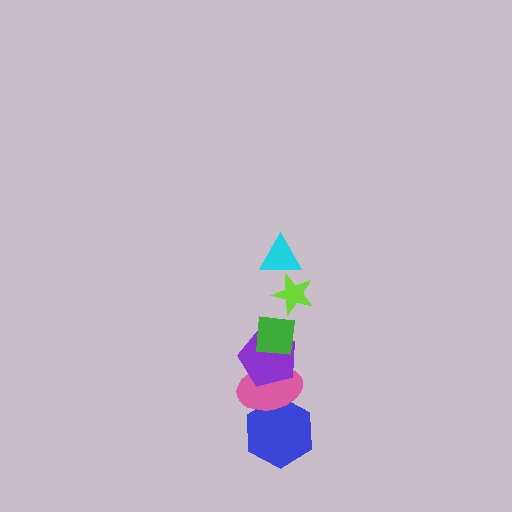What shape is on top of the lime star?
The cyan triangle is on top of the lime star.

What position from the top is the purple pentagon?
The purple pentagon is 4th from the top.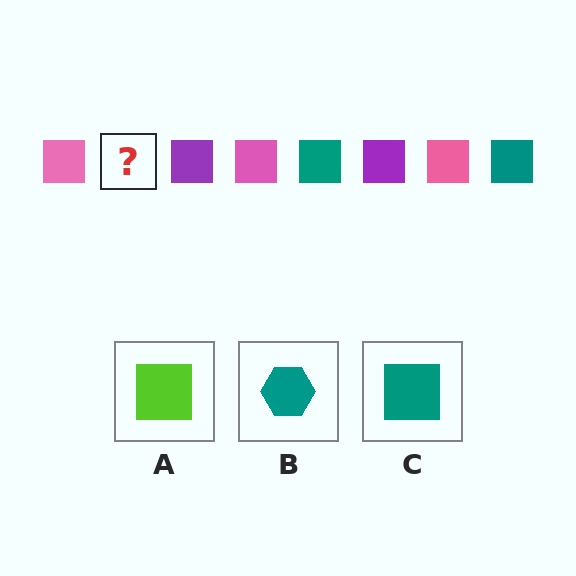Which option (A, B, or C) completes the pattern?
C.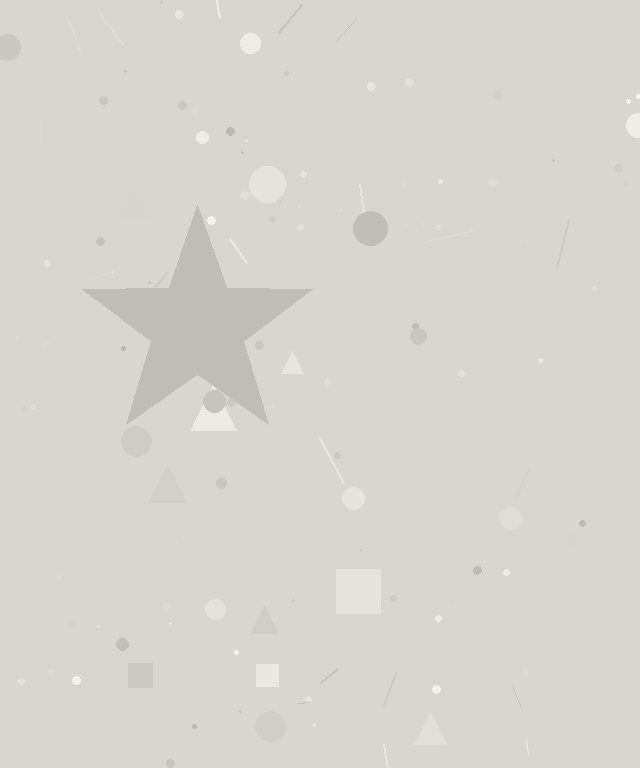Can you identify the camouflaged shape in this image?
The camouflaged shape is a star.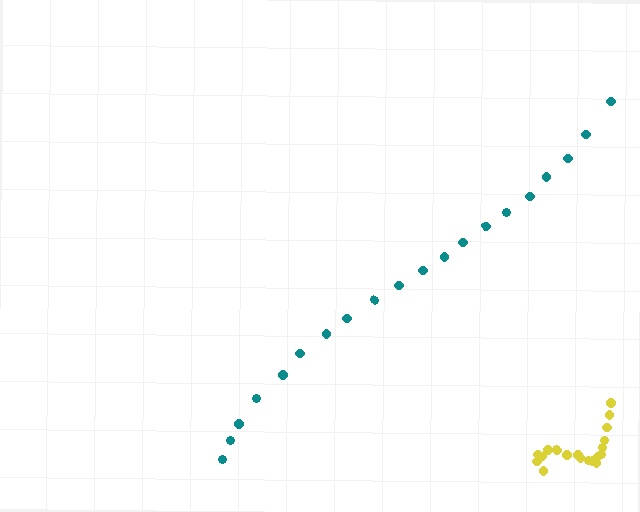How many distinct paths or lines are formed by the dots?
There are 2 distinct paths.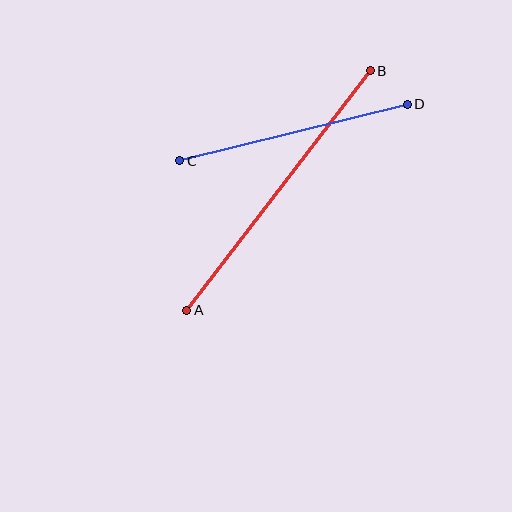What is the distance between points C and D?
The distance is approximately 235 pixels.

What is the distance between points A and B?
The distance is approximately 301 pixels.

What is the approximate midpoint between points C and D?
The midpoint is at approximately (294, 132) pixels.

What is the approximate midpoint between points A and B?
The midpoint is at approximately (278, 191) pixels.